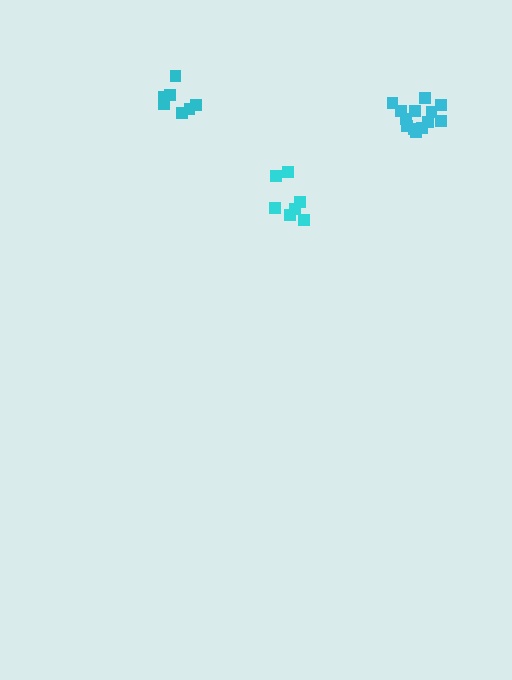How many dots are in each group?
Group 1: 7 dots, Group 2: 7 dots, Group 3: 13 dots (27 total).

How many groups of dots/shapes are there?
There are 3 groups.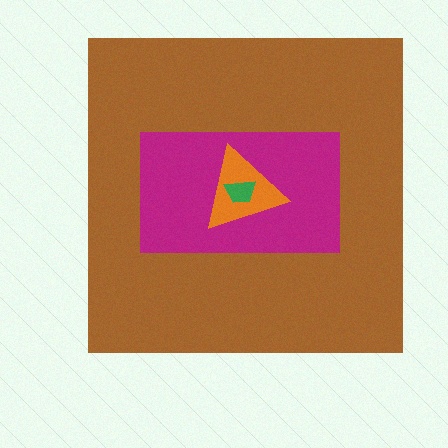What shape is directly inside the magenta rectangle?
The orange triangle.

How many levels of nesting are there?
4.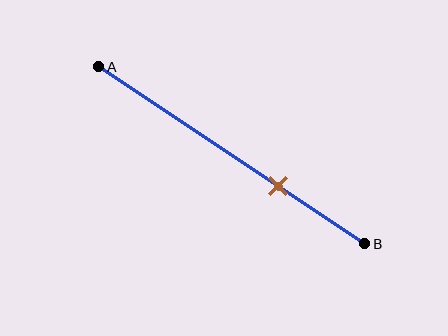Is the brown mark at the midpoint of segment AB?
No, the mark is at about 70% from A, not at the 50% midpoint.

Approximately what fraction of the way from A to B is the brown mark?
The brown mark is approximately 70% of the way from A to B.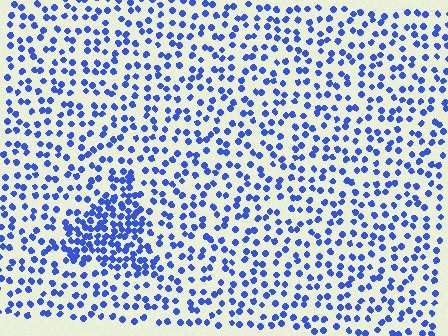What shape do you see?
I see a triangle.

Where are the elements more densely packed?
The elements are more densely packed inside the triangle boundary.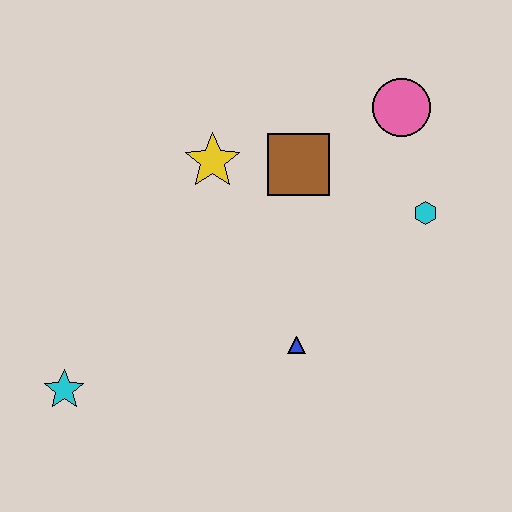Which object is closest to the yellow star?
The brown square is closest to the yellow star.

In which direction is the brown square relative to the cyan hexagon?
The brown square is to the left of the cyan hexagon.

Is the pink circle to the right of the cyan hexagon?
No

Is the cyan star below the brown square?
Yes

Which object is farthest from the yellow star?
The cyan star is farthest from the yellow star.